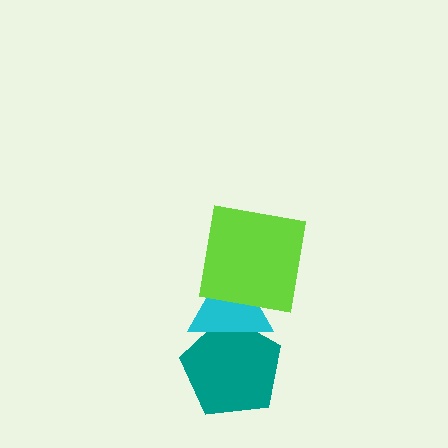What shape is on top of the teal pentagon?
The cyan triangle is on top of the teal pentagon.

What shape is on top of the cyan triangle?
The lime square is on top of the cyan triangle.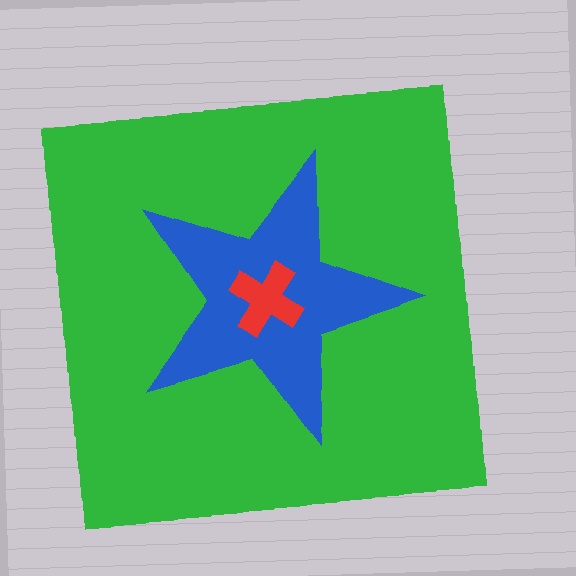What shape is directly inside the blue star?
The red cross.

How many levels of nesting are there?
3.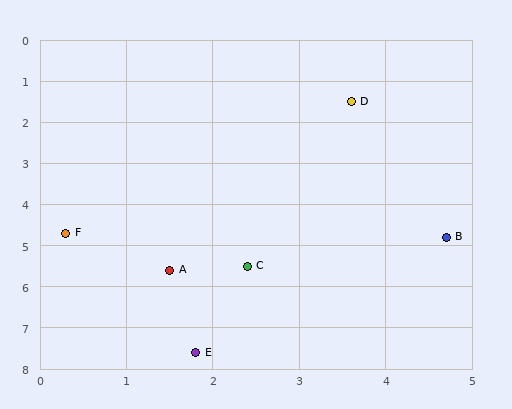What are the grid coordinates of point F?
Point F is at approximately (0.3, 4.7).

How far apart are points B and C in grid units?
Points B and C are about 2.4 grid units apart.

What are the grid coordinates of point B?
Point B is at approximately (4.7, 4.8).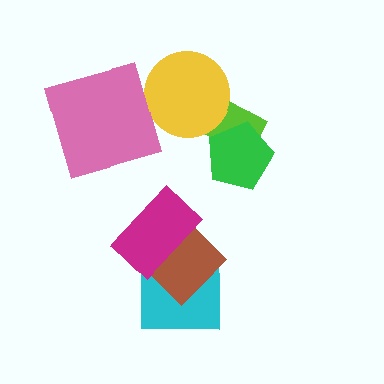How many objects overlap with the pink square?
0 objects overlap with the pink square.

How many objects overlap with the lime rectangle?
2 objects overlap with the lime rectangle.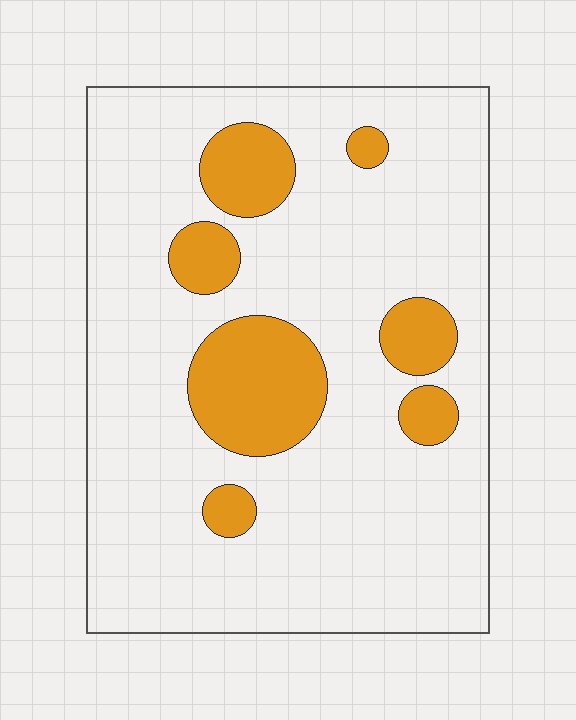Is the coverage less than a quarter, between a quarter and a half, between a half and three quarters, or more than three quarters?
Less than a quarter.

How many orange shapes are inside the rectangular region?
7.